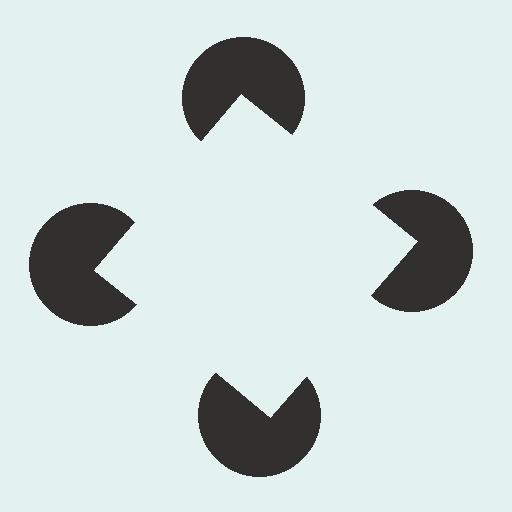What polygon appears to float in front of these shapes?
An illusory square — its edges are inferred from the aligned wedge cuts in the pac-man discs, not physically drawn.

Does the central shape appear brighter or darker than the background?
It typically appears slightly brighter than the background, even though no actual brightness change is drawn.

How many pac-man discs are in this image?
There are 4 — one at each vertex of the illusory square.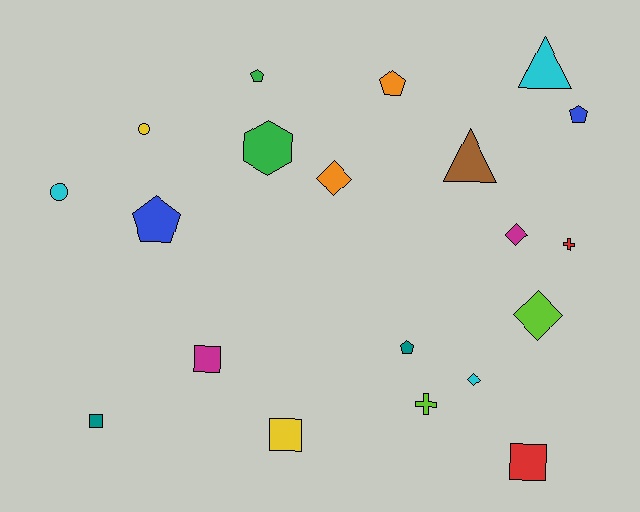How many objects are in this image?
There are 20 objects.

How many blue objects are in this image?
There are 2 blue objects.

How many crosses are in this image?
There are 2 crosses.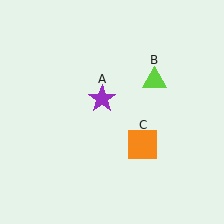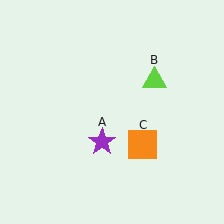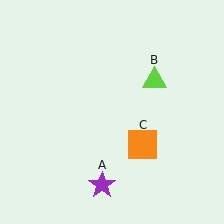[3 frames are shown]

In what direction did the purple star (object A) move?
The purple star (object A) moved down.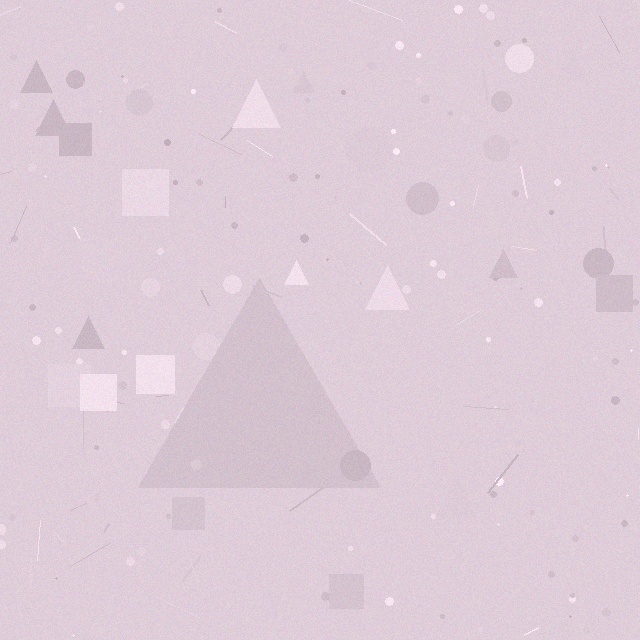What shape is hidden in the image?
A triangle is hidden in the image.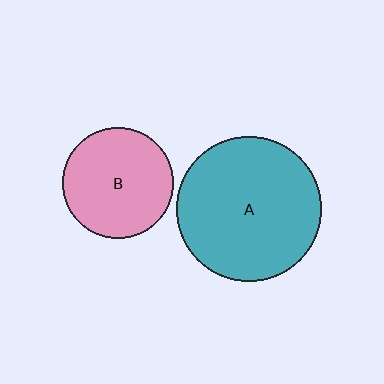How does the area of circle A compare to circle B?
Approximately 1.7 times.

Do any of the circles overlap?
No, none of the circles overlap.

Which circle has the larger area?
Circle A (teal).